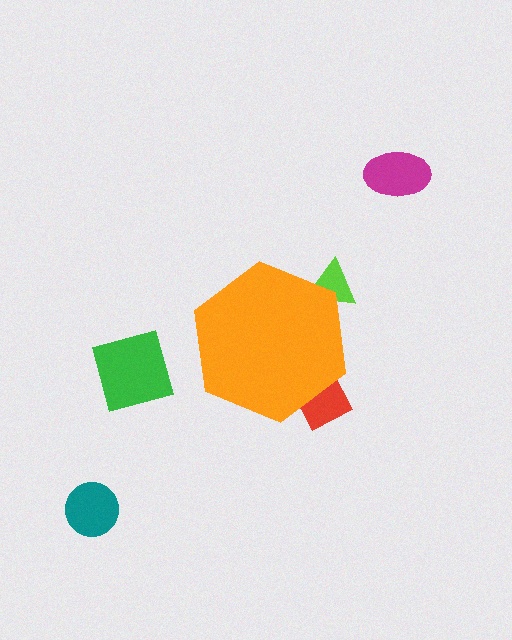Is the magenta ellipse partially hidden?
No, the magenta ellipse is fully visible.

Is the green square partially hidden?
No, the green square is fully visible.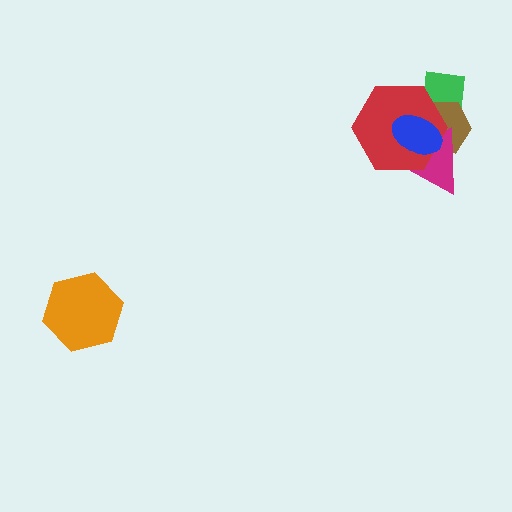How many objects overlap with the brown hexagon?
4 objects overlap with the brown hexagon.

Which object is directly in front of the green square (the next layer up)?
The brown hexagon is directly in front of the green square.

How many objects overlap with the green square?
2 objects overlap with the green square.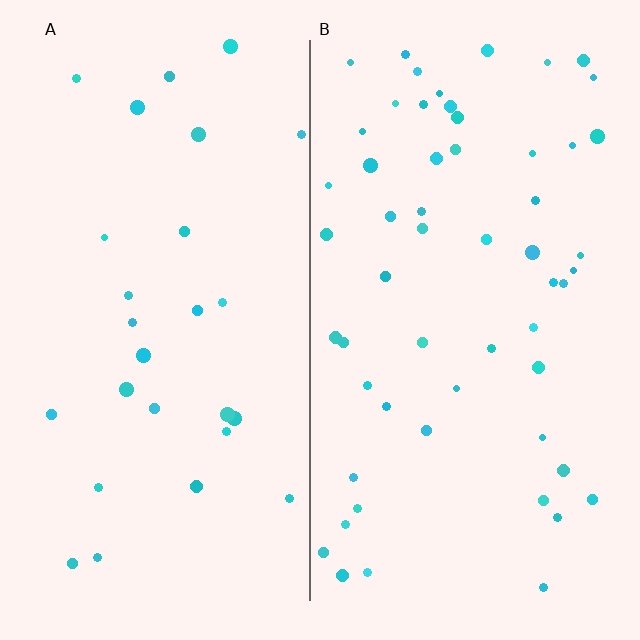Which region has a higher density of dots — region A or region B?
B (the right).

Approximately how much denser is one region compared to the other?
Approximately 2.1× — region B over region A.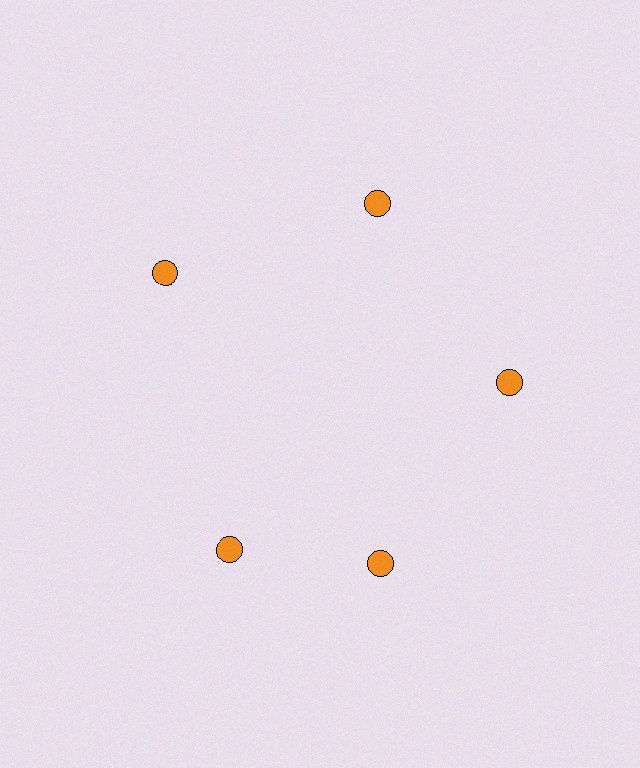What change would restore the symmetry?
The symmetry would be restored by rotating it back into even spacing with its neighbors so that all 5 circles sit at equal angles and equal distance from the center.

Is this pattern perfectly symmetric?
No. The 5 orange circles are arranged in a ring, but one element near the 8 o'clock position is rotated out of alignment along the ring, breaking the 5-fold rotational symmetry.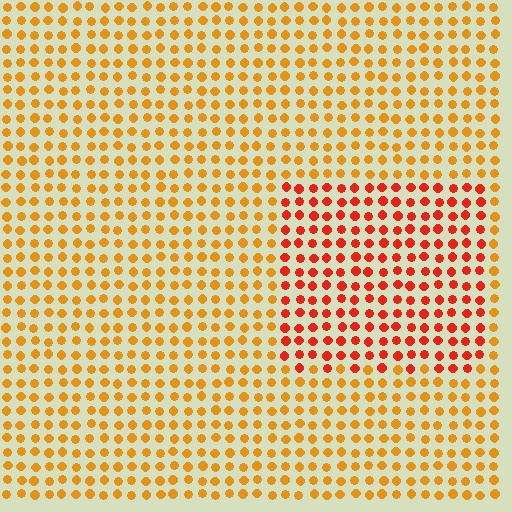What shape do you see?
I see a rectangle.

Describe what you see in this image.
The image is filled with small orange elements in a uniform arrangement. A rectangle-shaped region is visible where the elements are tinted to a slightly different hue, forming a subtle color boundary.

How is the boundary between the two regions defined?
The boundary is defined purely by a slight shift in hue (about 33 degrees). Spacing, size, and orientation are identical on both sides.